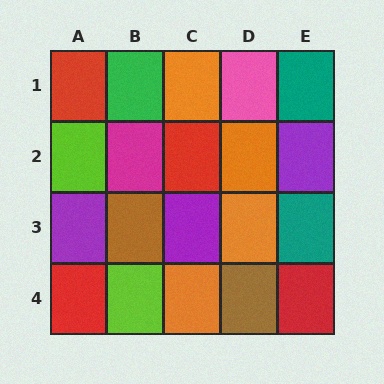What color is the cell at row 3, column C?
Purple.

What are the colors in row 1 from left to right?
Red, green, orange, pink, teal.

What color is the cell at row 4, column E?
Red.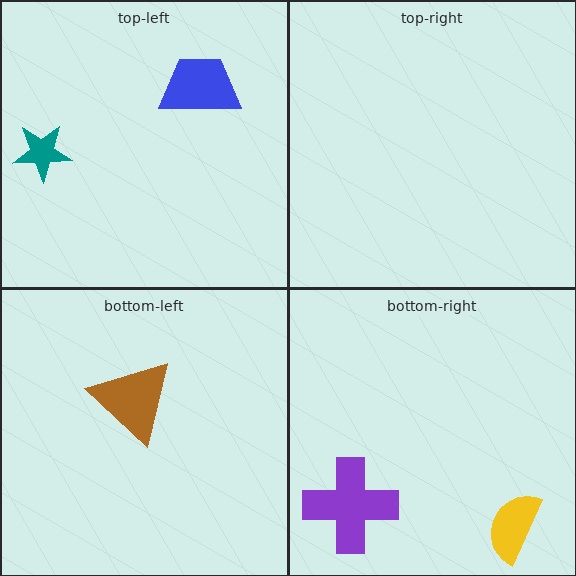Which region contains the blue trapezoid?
The top-left region.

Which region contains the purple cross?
The bottom-right region.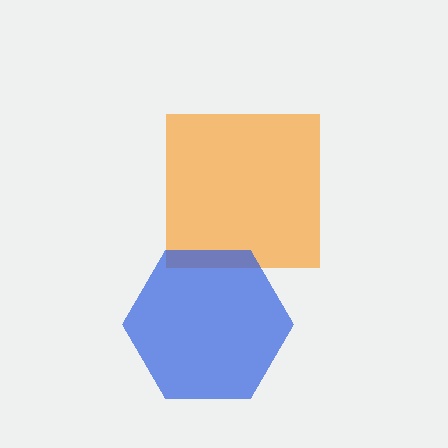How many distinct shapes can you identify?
There are 2 distinct shapes: an orange square, a blue hexagon.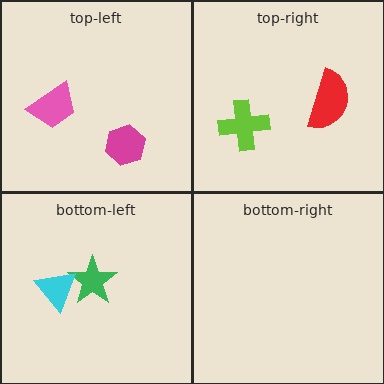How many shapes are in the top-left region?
2.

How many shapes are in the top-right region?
2.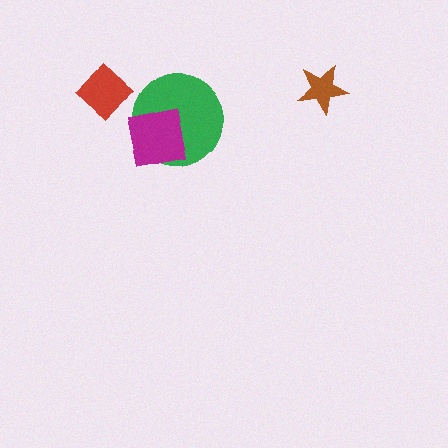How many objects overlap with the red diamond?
0 objects overlap with the red diamond.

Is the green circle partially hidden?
Yes, it is partially covered by another shape.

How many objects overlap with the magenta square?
1 object overlaps with the magenta square.